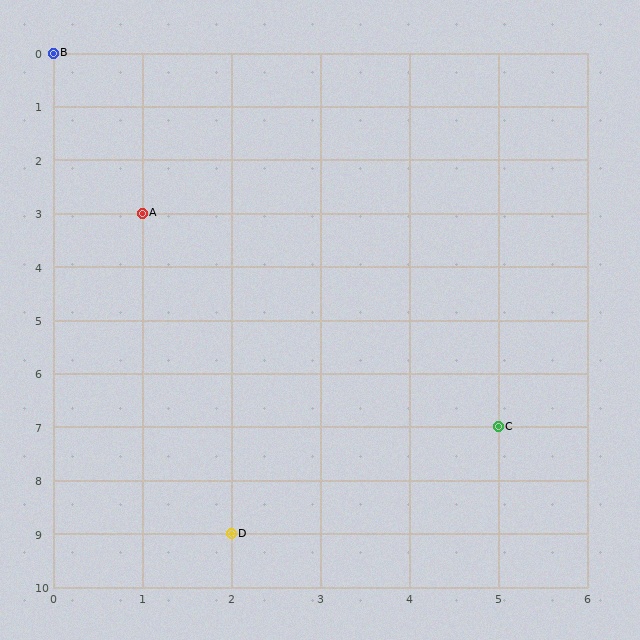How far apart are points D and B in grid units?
Points D and B are 2 columns and 9 rows apart (about 9.2 grid units diagonally).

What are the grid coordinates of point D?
Point D is at grid coordinates (2, 9).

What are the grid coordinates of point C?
Point C is at grid coordinates (5, 7).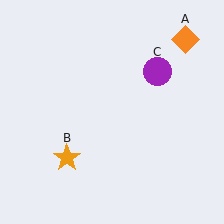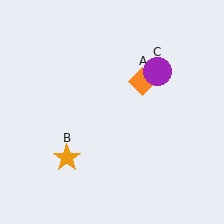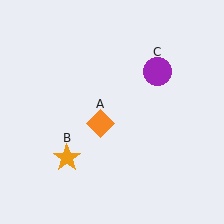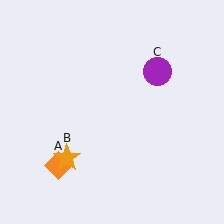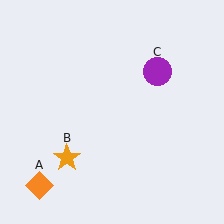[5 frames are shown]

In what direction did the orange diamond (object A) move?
The orange diamond (object A) moved down and to the left.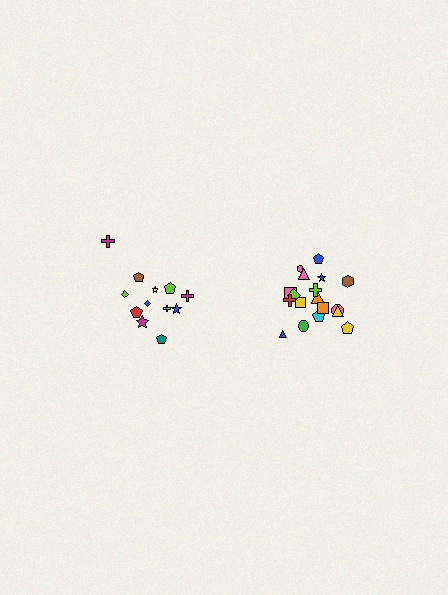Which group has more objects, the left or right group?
The right group.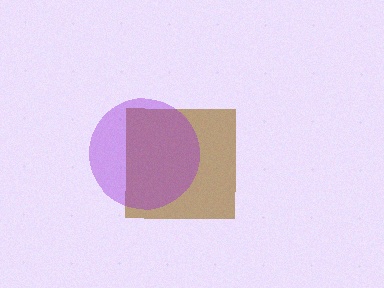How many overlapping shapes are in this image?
There are 2 overlapping shapes in the image.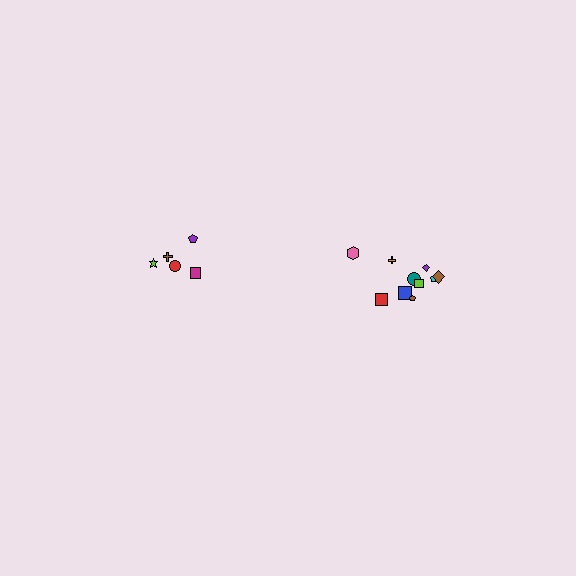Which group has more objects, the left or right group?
The right group.